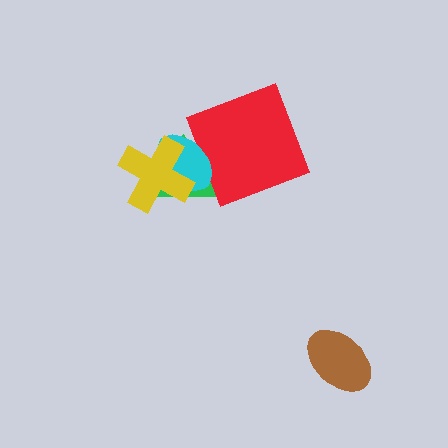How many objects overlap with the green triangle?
3 objects overlap with the green triangle.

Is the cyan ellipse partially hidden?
Yes, it is partially covered by another shape.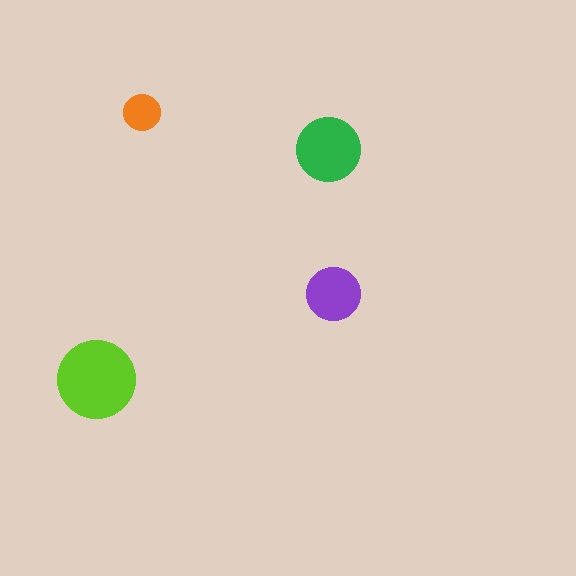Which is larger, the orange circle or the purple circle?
The purple one.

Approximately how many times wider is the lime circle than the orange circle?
About 2 times wider.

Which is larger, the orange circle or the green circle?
The green one.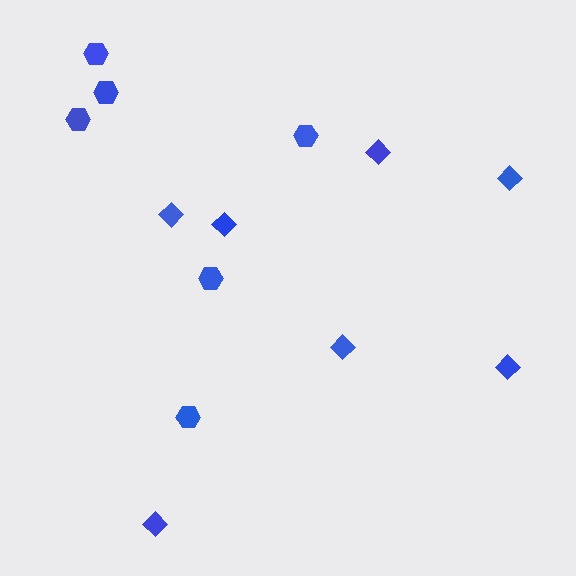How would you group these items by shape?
There are 2 groups: one group of hexagons (6) and one group of diamonds (7).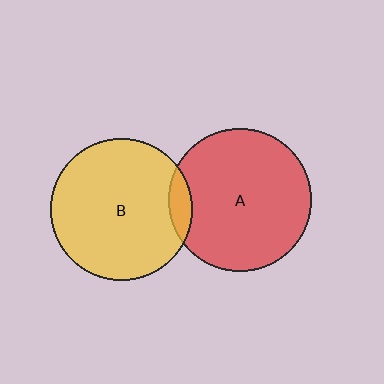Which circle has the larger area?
Circle A (red).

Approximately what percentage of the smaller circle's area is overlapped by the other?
Approximately 10%.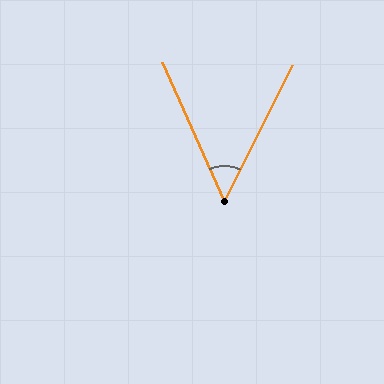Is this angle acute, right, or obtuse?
It is acute.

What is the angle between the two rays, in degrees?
Approximately 50 degrees.